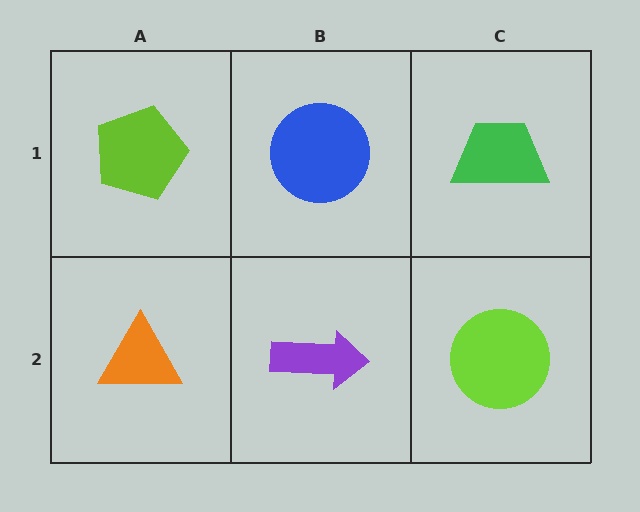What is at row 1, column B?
A blue circle.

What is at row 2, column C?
A lime circle.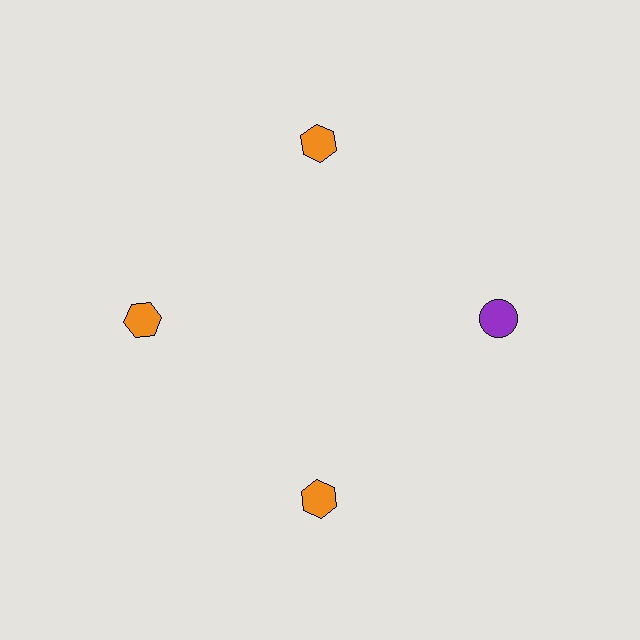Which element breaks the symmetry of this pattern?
The purple circle at roughly the 3 o'clock position breaks the symmetry. All other shapes are orange hexagons.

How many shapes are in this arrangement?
There are 4 shapes arranged in a ring pattern.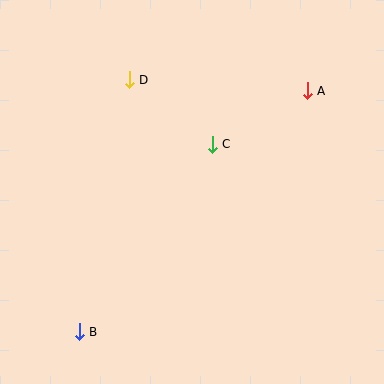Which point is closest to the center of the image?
Point C at (212, 144) is closest to the center.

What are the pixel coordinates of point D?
Point D is at (129, 80).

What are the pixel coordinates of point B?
Point B is at (79, 332).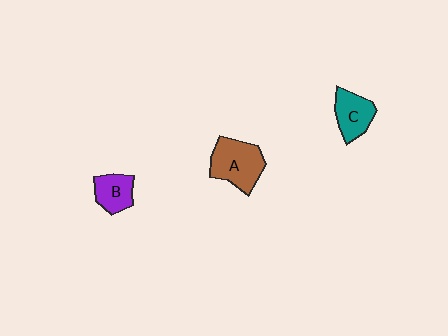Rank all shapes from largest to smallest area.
From largest to smallest: A (brown), C (teal), B (purple).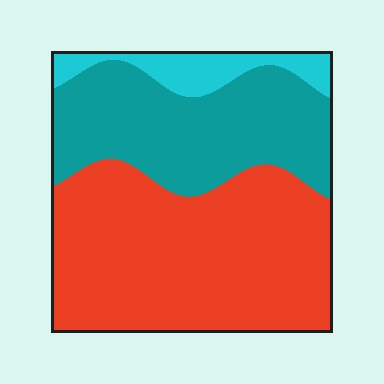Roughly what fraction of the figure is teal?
Teal takes up between a third and a half of the figure.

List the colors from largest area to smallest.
From largest to smallest: red, teal, cyan.